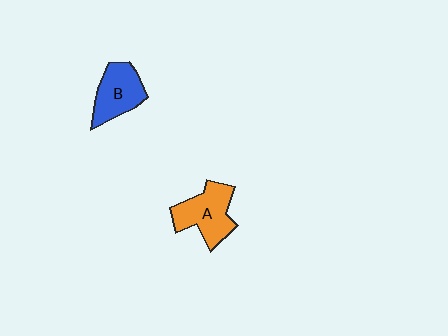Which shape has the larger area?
Shape A (orange).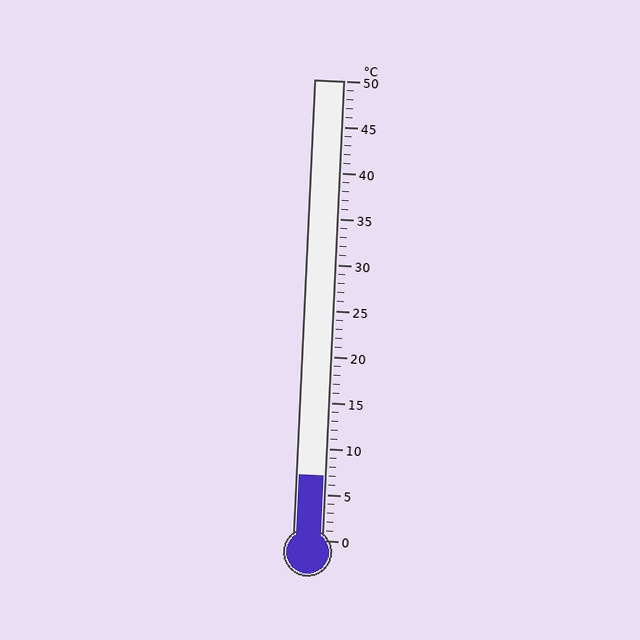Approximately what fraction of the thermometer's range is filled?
The thermometer is filled to approximately 15% of its range.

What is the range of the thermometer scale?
The thermometer scale ranges from 0°C to 50°C.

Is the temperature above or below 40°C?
The temperature is below 40°C.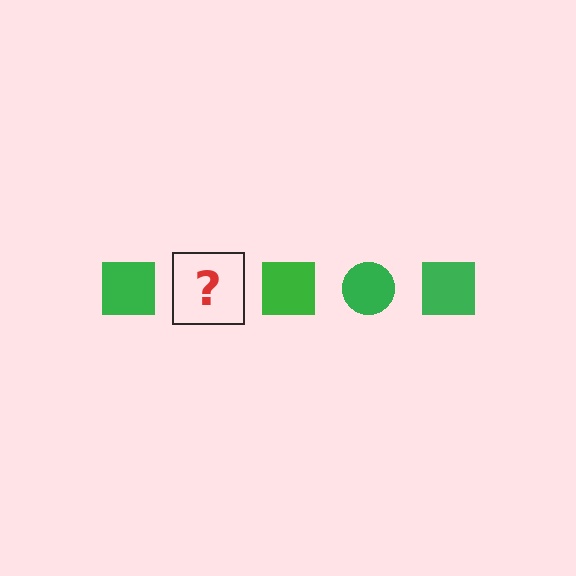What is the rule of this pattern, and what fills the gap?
The rule is that the pattern cycles through square, circle shapes in green. The gap should be filled with a green circle.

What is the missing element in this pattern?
The missing element is a green circle.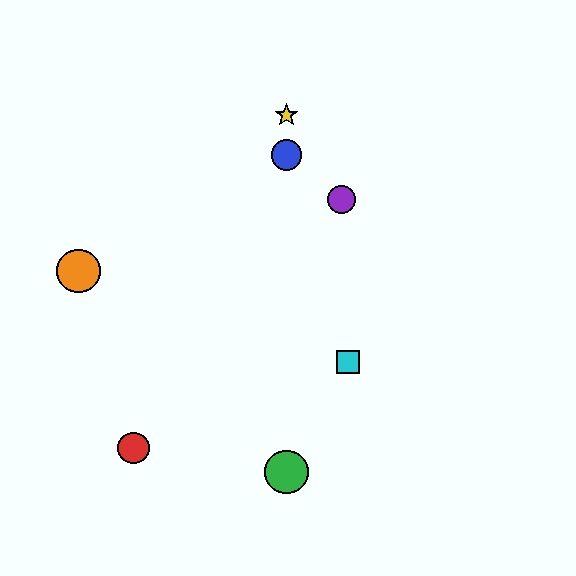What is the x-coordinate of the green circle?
The green circle is at x≈286.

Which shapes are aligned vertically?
The blue circle, the green circle, the yellow star are aligned vertically.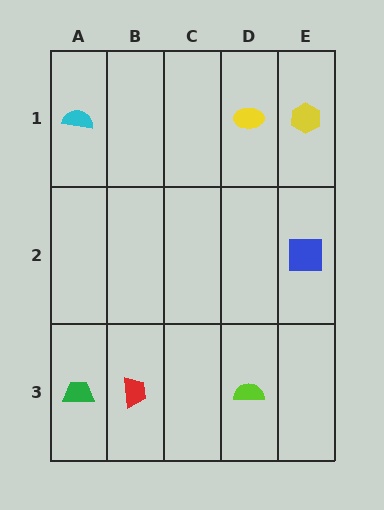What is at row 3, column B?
A red trapezoid.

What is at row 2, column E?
A blue square.